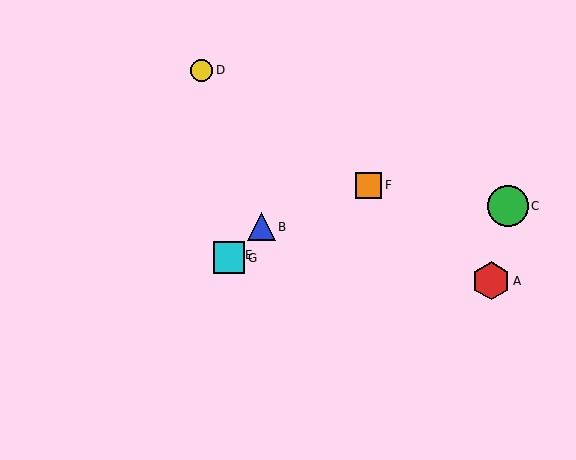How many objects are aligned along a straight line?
3 objects (B, E, G) are aligned along a straight line.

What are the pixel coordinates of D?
Object D is at (202, 70).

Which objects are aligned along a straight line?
Objects B, E, G are aligned along a straight line.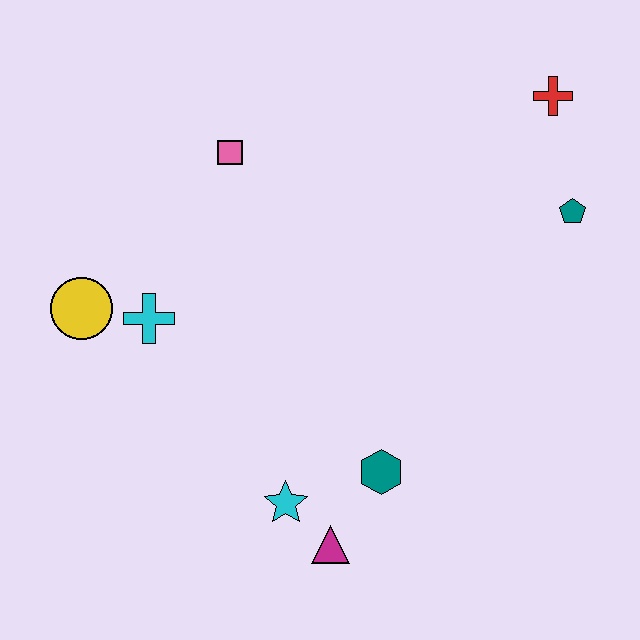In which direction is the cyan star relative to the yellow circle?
The cyan star is to the right of the yellow circle.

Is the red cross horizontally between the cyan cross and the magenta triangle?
No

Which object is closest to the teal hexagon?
The magenta triangle is closest to the teal hexagon.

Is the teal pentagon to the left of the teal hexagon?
No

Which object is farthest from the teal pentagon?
The yellow circle is farthest from the teal pentagon.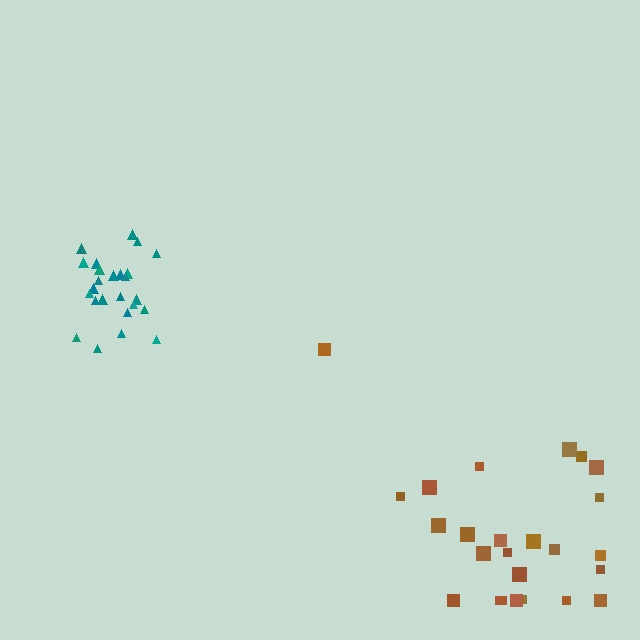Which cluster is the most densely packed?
Teal.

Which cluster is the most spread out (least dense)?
Brown.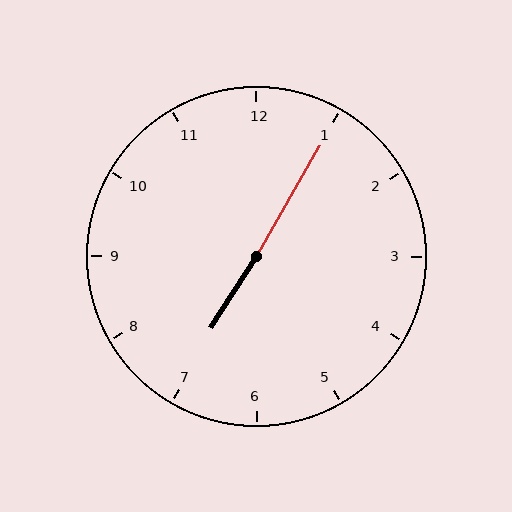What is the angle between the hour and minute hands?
Approximately 178 degrees.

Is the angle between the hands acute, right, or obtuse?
It is obtuse.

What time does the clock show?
7:05.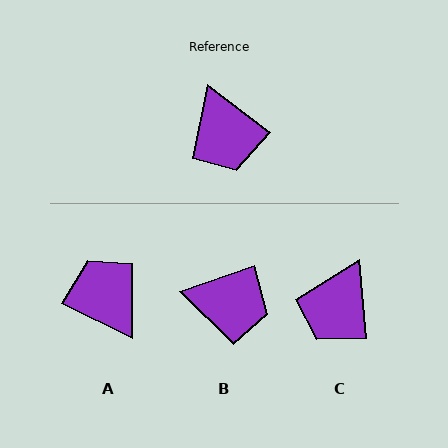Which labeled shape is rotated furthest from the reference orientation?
A, about 169 degrees away.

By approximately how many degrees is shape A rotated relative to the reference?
Approximately 169 degrees clockwise.